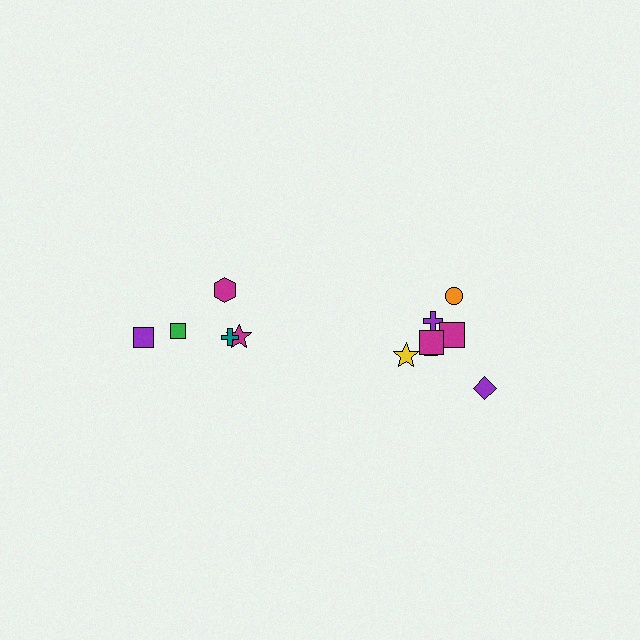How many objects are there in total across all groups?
There are 12 objects.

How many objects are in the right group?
There are 7 objects.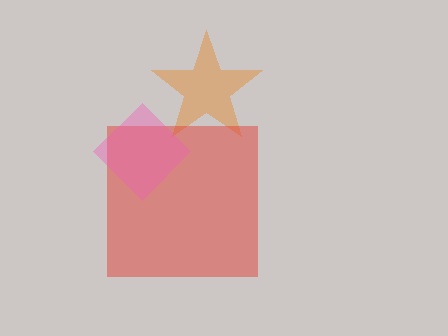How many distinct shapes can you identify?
There are 3 distinct shapes: an orange star, a red square, a pink diamond.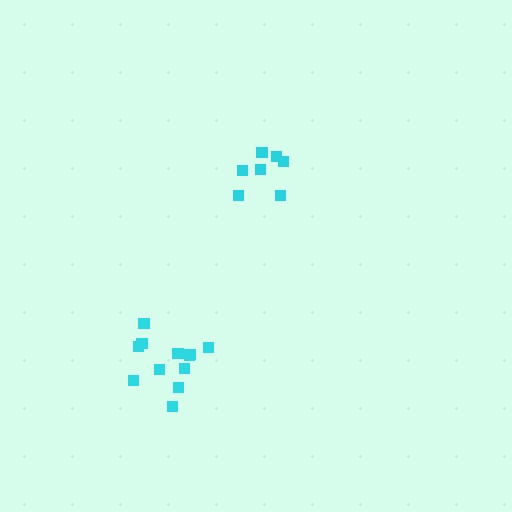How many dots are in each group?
Group 1: 12 dots, Group 2: 7 dots (19 total).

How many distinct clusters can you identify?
There are 2 distinct clusters.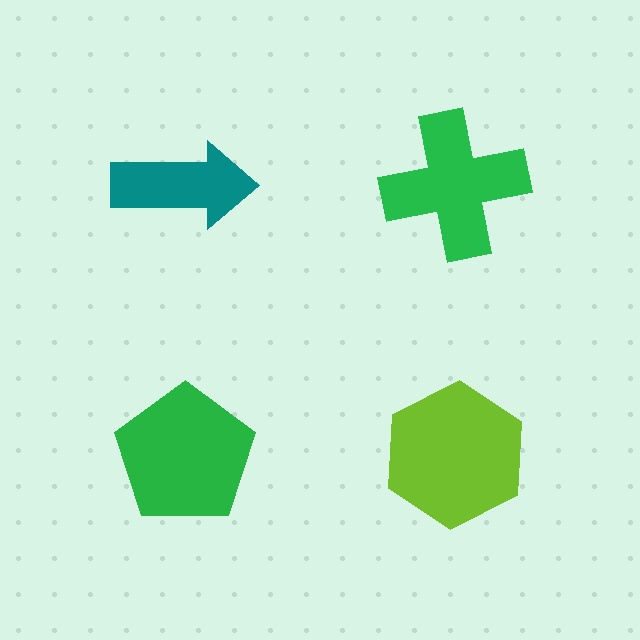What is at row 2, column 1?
A green pentagon.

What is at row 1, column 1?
A teal arrow.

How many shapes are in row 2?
2 shapes.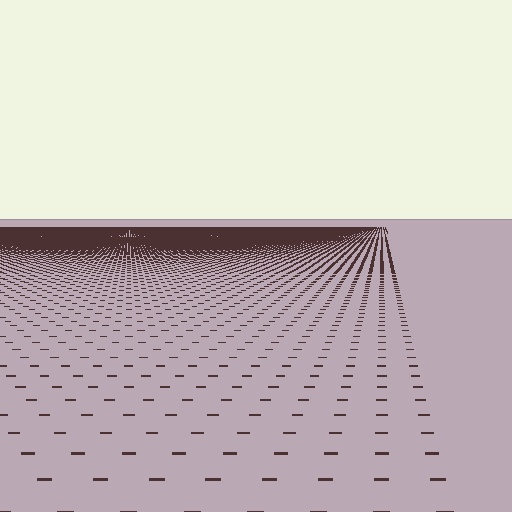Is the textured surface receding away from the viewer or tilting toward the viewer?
The surface is receding away from the viewer. Texture elements get smaller and denser toward the top.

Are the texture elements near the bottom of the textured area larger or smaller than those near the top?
Larger. Near the bottom, elements are closer to the viewer and appear at a bigger on-screen size.